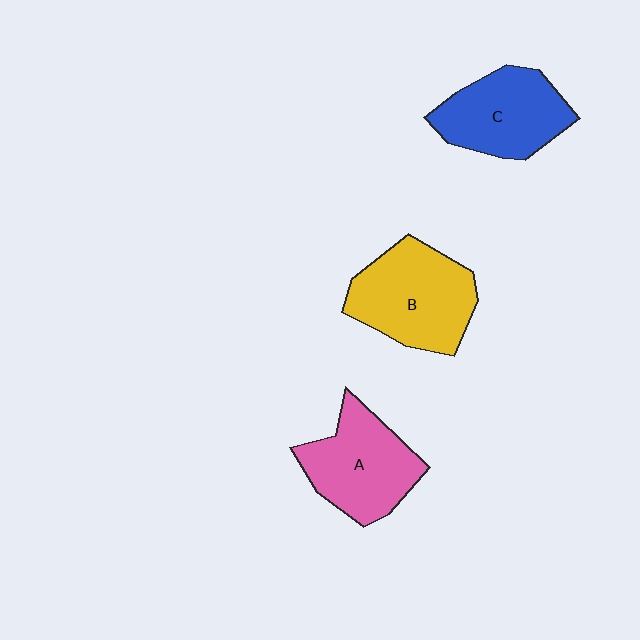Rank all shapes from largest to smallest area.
From largest to smallest: B (yellow), A (pink), C (blue).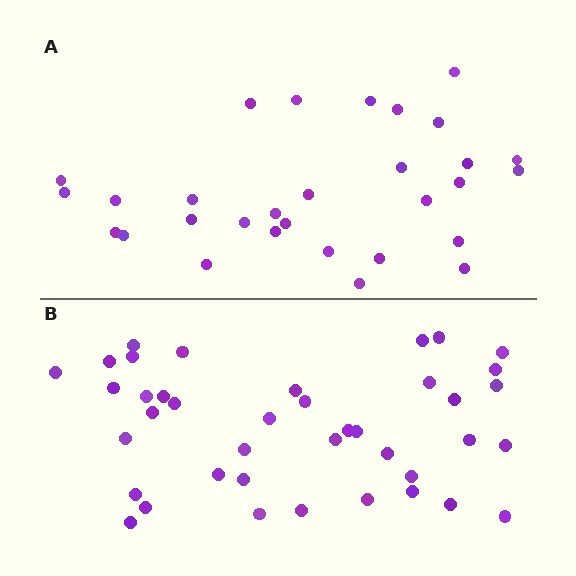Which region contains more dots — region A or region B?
Region B (the bottom region) has more dots.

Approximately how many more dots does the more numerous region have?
Region B has roughly 10 or so more dots than region A.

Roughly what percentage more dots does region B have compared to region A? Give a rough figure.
About 35% more.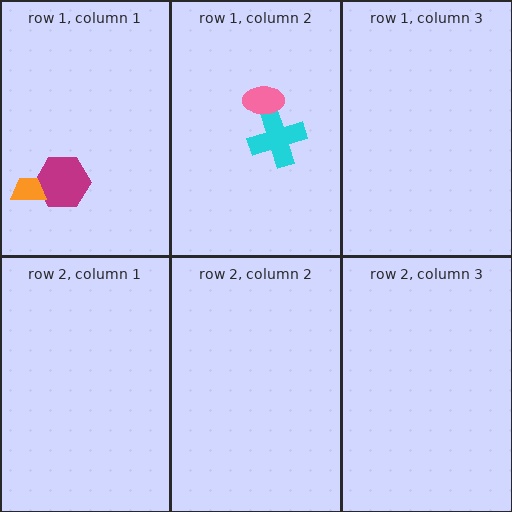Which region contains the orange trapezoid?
The row 1, column 1 region.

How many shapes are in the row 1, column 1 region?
2.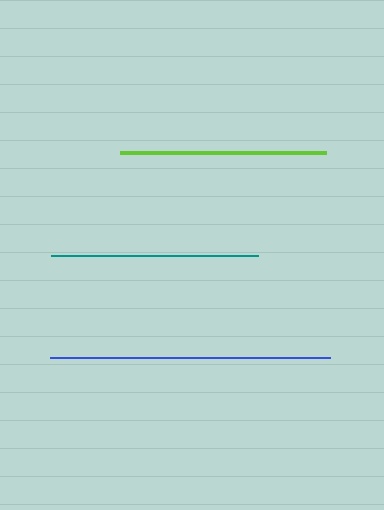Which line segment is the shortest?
The lime line is the shortest at approximately 207 pixels.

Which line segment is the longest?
The blue line is the longest at approximately 280 pixels.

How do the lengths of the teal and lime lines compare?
The teal and lime lines are approximately the same length.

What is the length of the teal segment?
The teal segment is approximately 207 pixels long.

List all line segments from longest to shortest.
From longest to shortest: blue, teal, lime.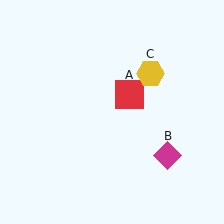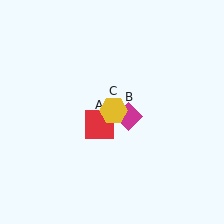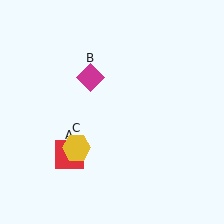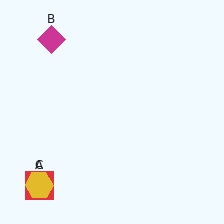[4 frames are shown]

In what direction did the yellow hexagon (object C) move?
The yellow hexagon (object C) moved down and to the left.